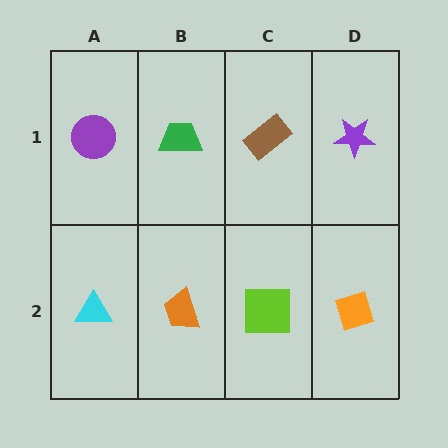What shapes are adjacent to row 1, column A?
A cyan triangle (row 2, column A), a green trapezoid (row 1, column B).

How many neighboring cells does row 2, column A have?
2.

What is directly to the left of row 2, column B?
A cyan triangle.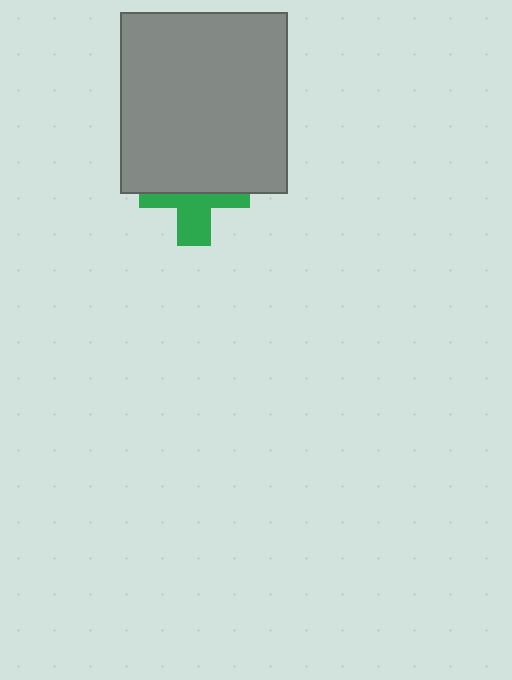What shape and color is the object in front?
The object in front is a gray rectangle.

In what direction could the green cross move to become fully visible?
The green cross could move down. That would shift it out from behind the gray rectangle entirely.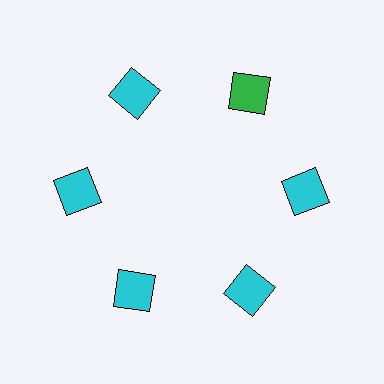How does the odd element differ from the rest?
It has a different color: green instead of cyan.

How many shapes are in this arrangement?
There are 6 shapes arranged in a ring pattern.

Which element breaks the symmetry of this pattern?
The green square at roughly the 1 o'clock position breaks the symmetry. All other shapes are cyan squares.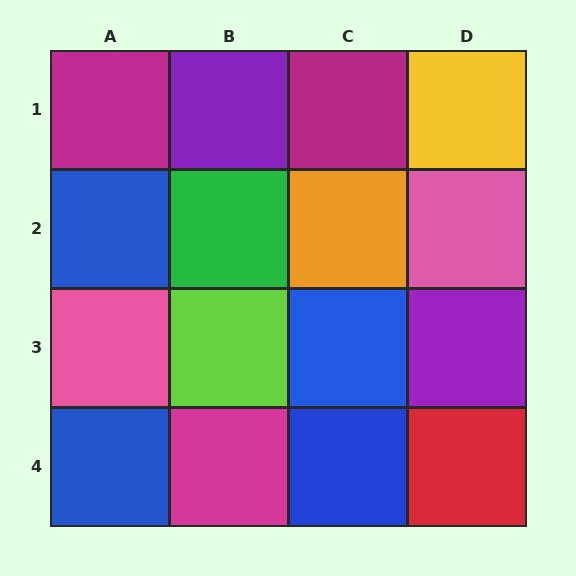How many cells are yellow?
1 cell is yellow.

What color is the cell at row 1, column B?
Purple.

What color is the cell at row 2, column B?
Green.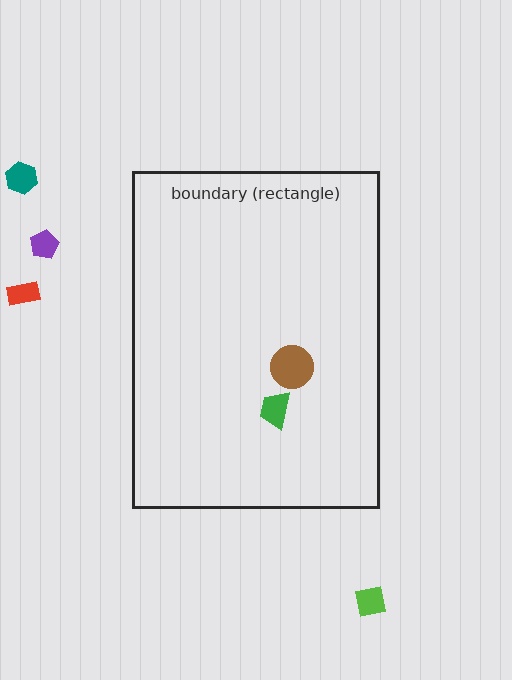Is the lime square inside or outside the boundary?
Outside.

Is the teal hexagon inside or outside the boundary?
Outside.